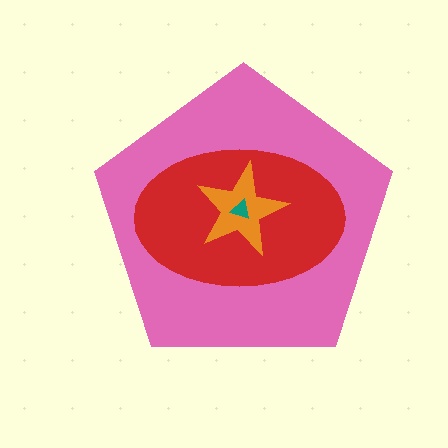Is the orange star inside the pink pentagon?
Yes.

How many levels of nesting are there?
4.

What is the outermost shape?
The pink pentagon.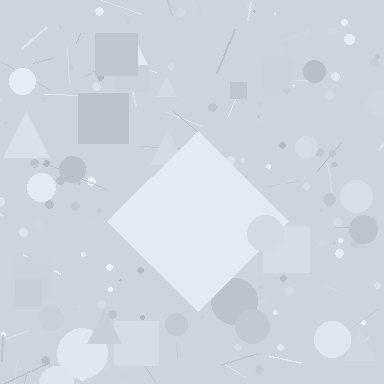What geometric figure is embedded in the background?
A diamond is embedded in the background.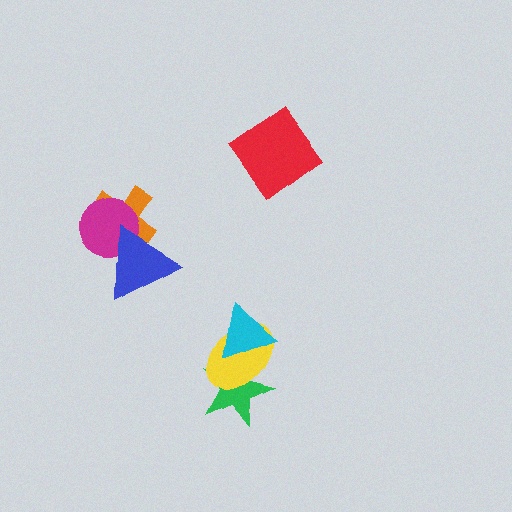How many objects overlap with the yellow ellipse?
2 objects overlap with the yellow ellipse.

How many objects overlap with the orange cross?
2 objects overlap with the orange cross.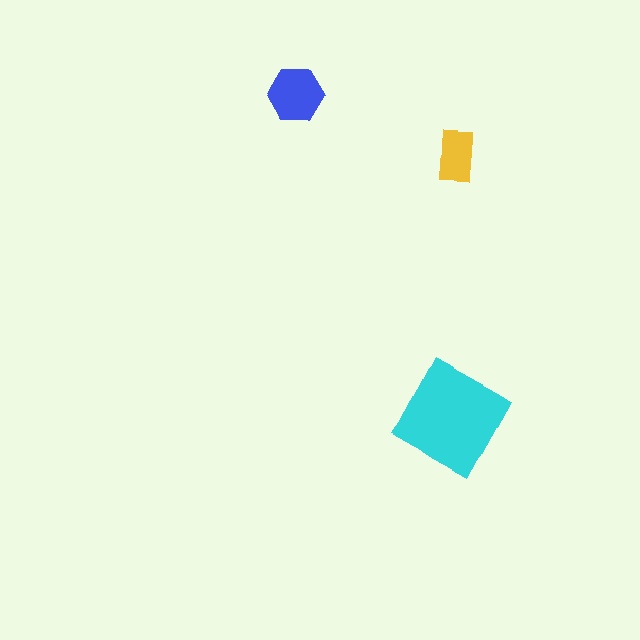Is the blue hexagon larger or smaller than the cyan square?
Smaller.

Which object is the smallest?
The yellow rectangle.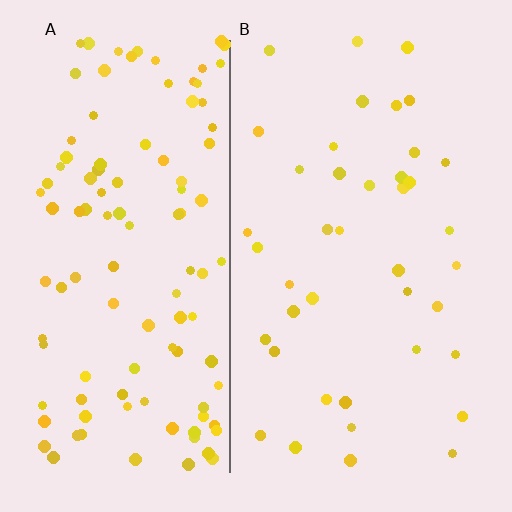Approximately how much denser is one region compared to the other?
Approximately 2.7× — region A over region B.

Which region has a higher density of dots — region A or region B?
A (the left).